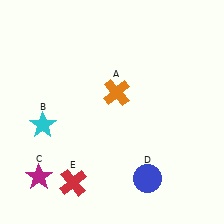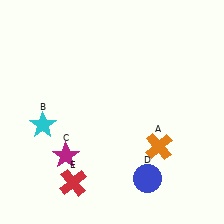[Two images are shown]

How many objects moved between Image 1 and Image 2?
2 objects moved between the two images.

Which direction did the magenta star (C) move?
The magenta star (C) moved right.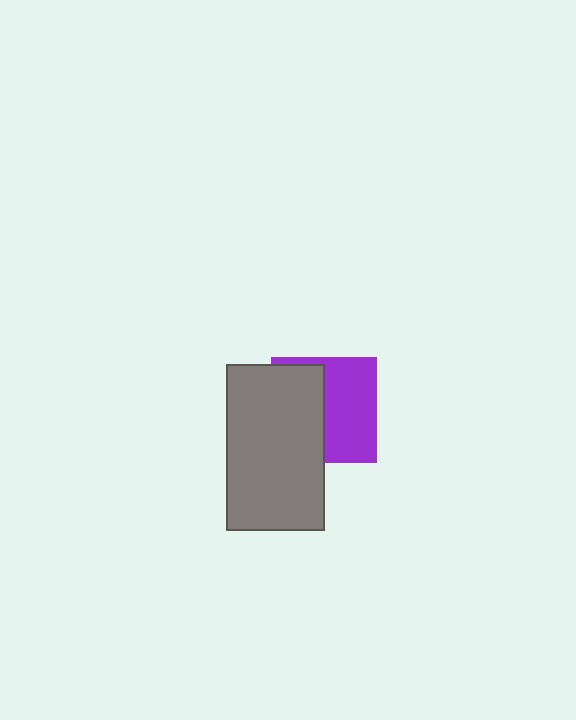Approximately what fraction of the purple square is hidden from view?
Roughly 48% of the purple square is hidden behind the gray rectangle.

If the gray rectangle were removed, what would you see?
You would see the complete purple square.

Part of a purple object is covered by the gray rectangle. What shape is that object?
It is a square.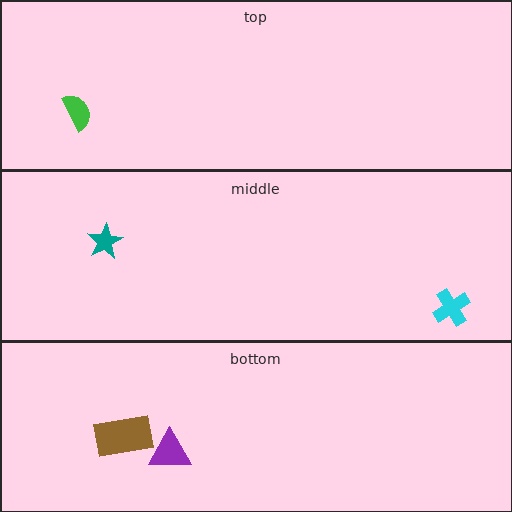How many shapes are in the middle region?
2.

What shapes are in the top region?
The green semicircle.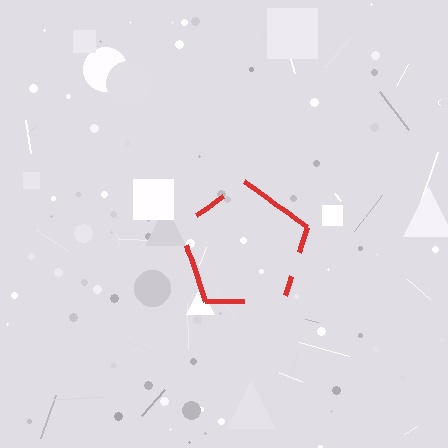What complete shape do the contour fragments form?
The contour fragments form a pentagon.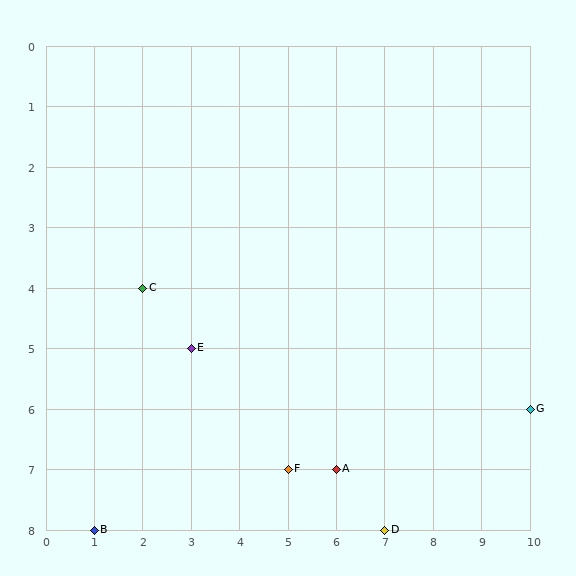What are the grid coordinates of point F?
Point F is at grid coordinates (5, 7).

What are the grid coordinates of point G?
Point G is at grid coordinates (10, 6).